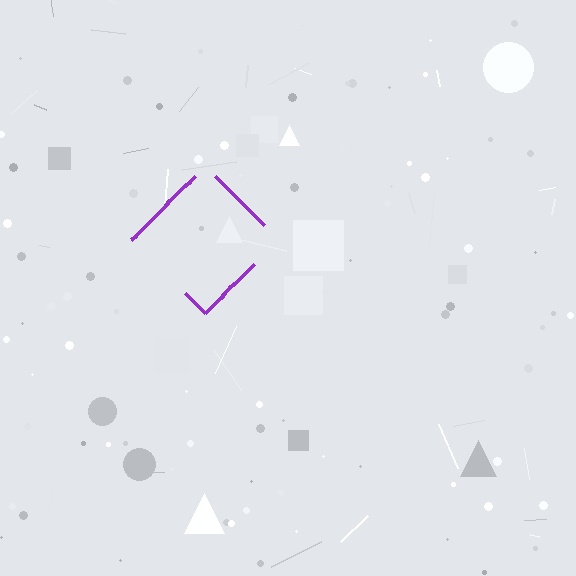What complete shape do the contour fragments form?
The contour fragments form a diamond.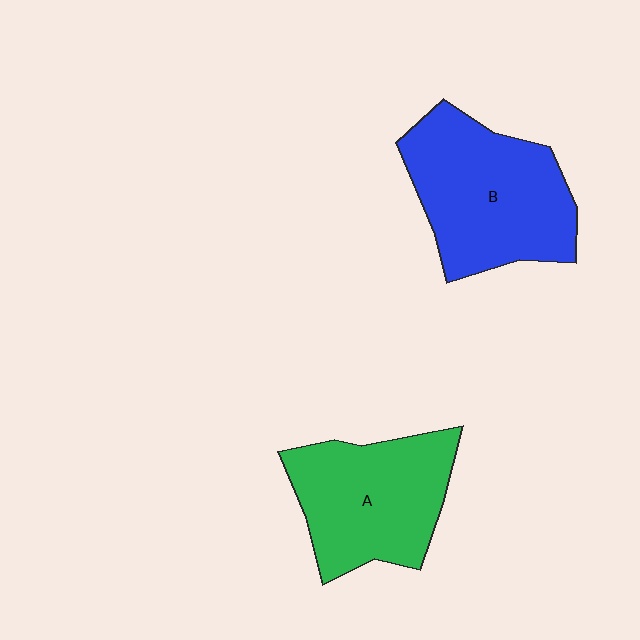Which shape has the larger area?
Shape B (blue).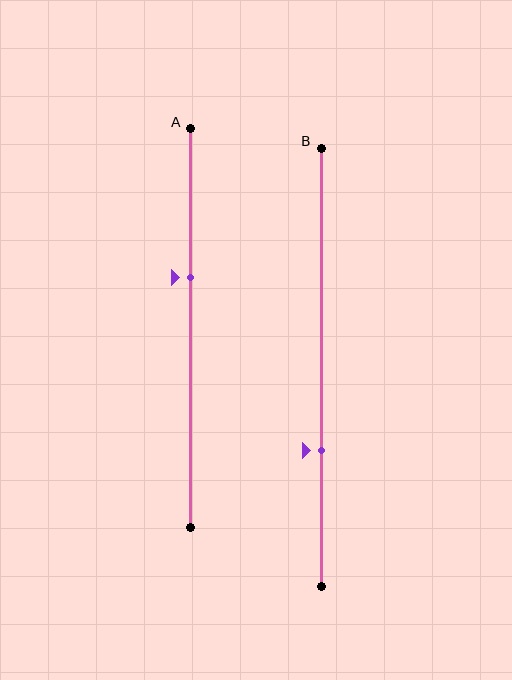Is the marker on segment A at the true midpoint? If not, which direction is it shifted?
No, the marker on segment A is shifted upward by about 13% of the segment length.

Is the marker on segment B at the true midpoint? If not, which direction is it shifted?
No, the marker on segment B is shifted downward by about 19% of the segment length.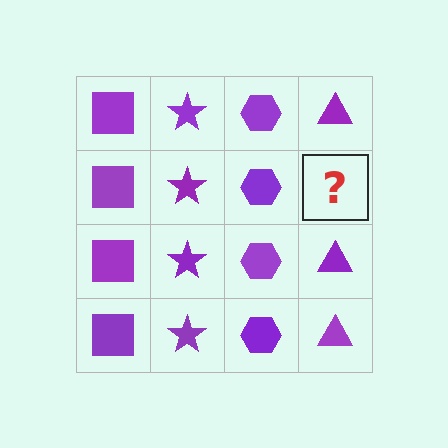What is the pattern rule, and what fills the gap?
The rule is that each column has a consistent shape. The gap should be filled with a purple triangle.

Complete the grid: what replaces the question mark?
The question mark should be replaced with a purple triangle.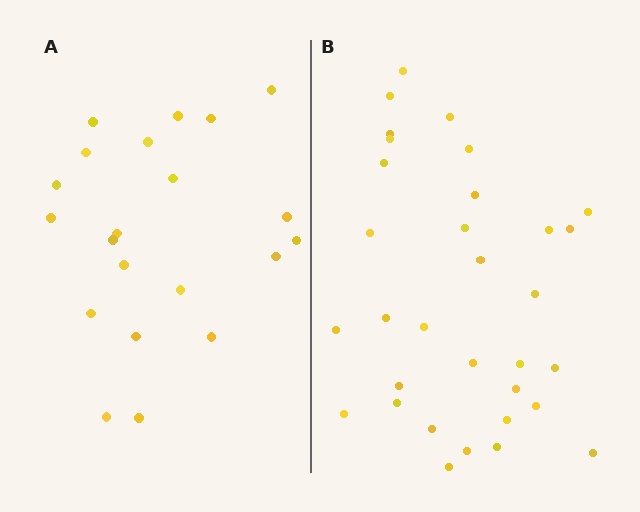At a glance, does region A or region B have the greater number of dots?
Region B (the right region) has more dots.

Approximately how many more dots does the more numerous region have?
Region B has roughly 12 or so more dots than region A.